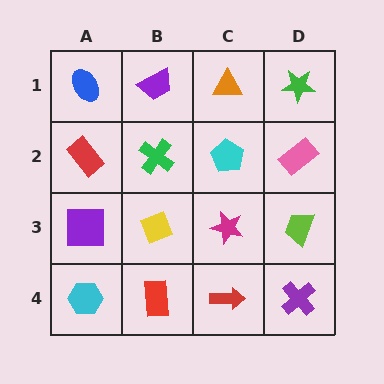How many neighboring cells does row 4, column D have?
2.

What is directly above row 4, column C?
A magenta star.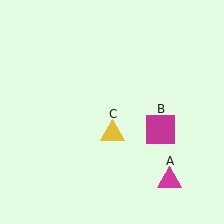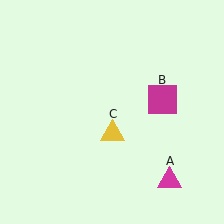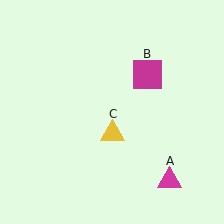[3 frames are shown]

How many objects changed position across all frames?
1 object changed position: magenta square (object B).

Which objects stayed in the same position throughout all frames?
Magenta triangle (object A) and yellow triangle (object C) remained stationary.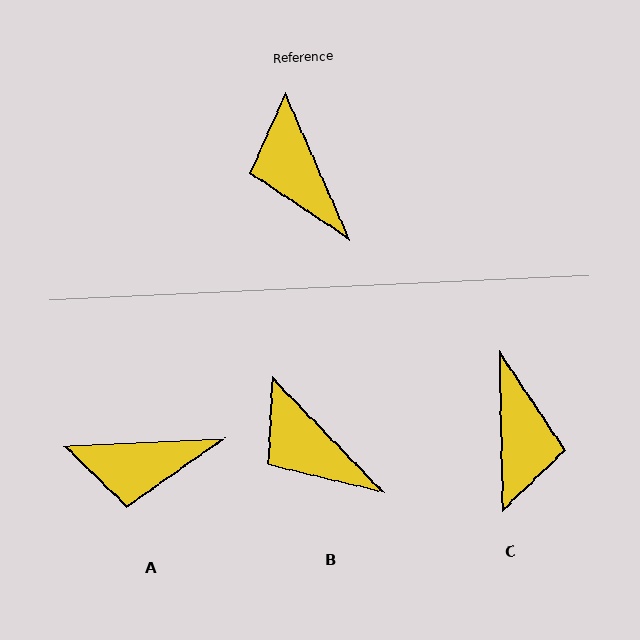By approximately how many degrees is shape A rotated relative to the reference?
Approximately 69 degrees counter-clockwise.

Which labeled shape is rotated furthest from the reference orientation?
C, about 158 degrees away.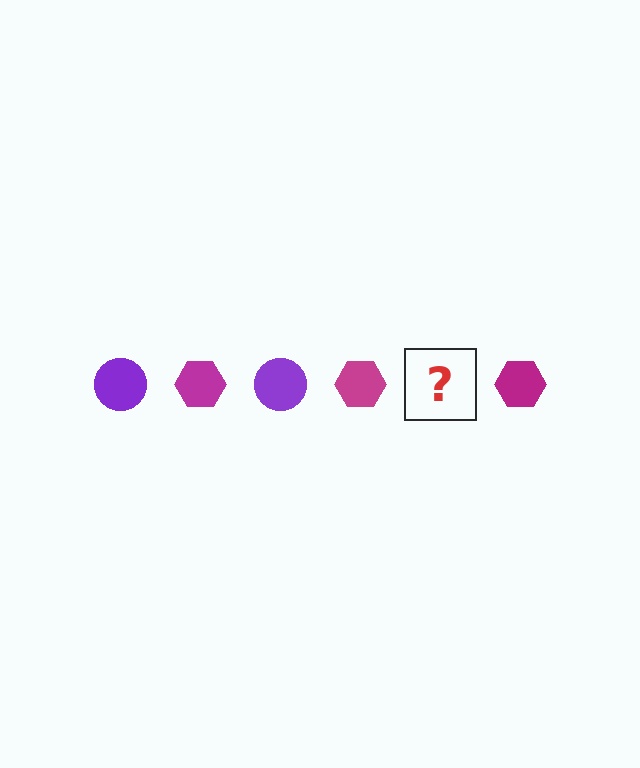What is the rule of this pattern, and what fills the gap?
The rule is that the pattern alternates between purple circle and magenta hexagon. The gap should be filled with a purple circle.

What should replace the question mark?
The question mark should be replaced with a purple circle.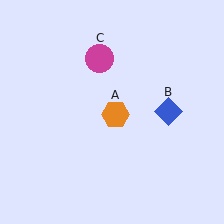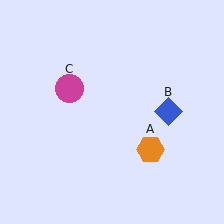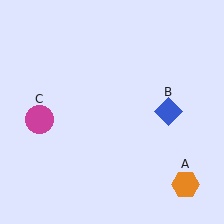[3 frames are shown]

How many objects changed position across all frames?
2 objects changed position: orange hexagon (object A), magenta circle (object C).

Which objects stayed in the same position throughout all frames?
Blue diamond (object B) remained stationary.